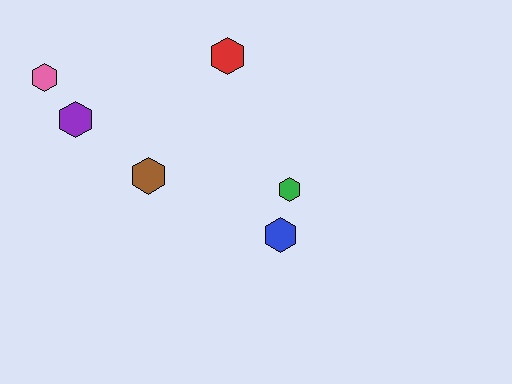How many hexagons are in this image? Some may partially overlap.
There are 6 hexagons.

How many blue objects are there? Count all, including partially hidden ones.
There is 1 blue object.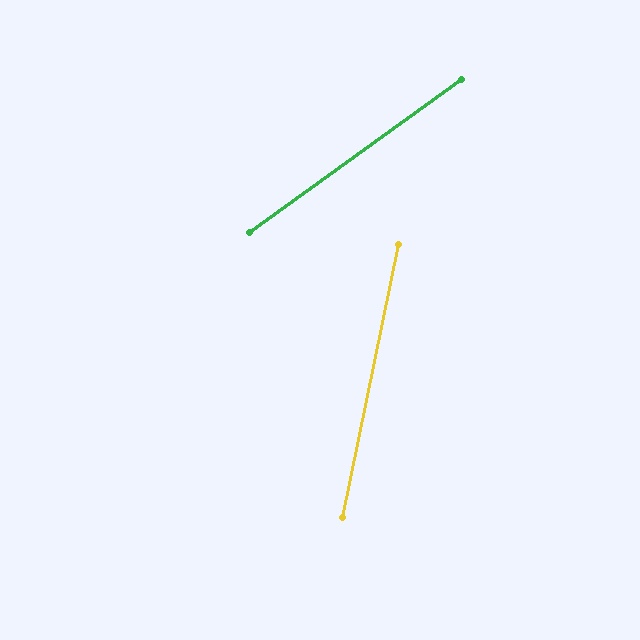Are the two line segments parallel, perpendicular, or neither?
Neither parallel nor perpendicular — they differ by about 43°.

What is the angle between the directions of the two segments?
Approximately 43 degrees.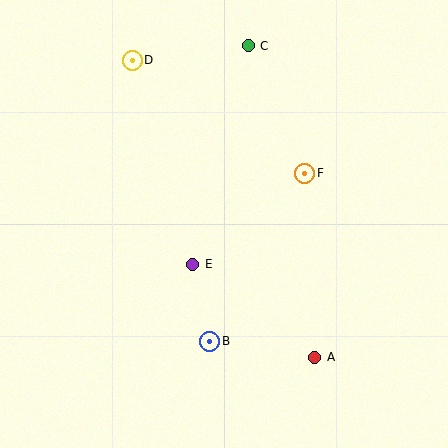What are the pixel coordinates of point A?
Point A is at (315, 357).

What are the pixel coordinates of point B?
Point B is at (210, 341).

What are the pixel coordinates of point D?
Point D is at (132, 60).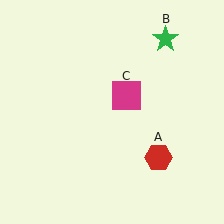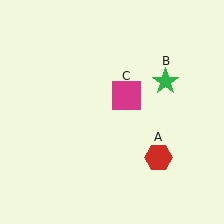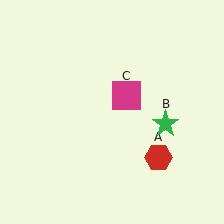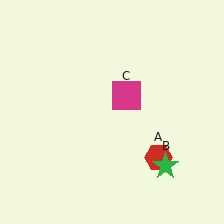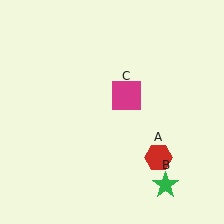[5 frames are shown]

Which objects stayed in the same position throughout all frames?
Red hexagon (object A) and magenta square (object C) remained stationary.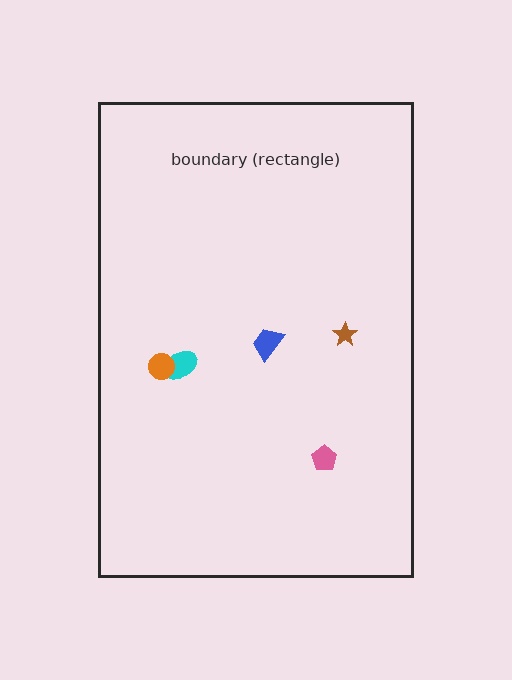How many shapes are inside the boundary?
5 inside, 0 outside.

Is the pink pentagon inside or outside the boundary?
Inside.